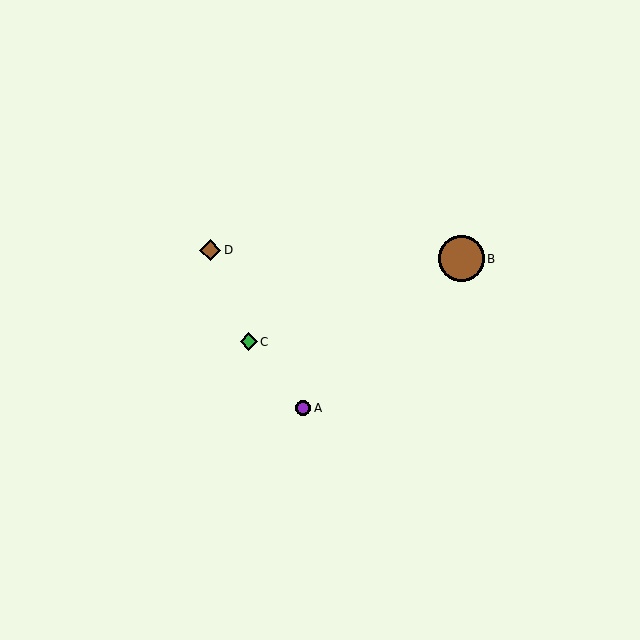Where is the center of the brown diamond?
The center of the brown diamond is at (210, 250).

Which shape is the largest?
The brown circle (labeled B) is the largest.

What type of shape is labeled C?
Shape C is a green diamond.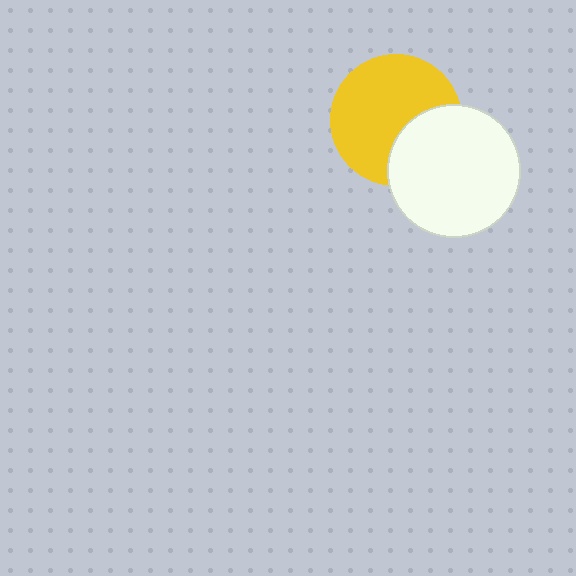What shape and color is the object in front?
The object in front is a white circle.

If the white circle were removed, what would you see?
You would see the complete yellow circle.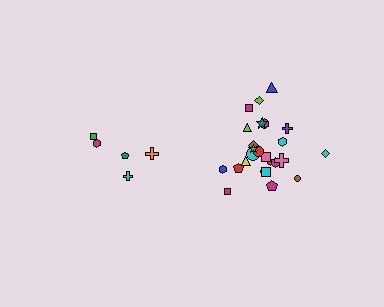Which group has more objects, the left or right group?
The right group.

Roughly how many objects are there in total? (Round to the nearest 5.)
Roughly 30 objects in total.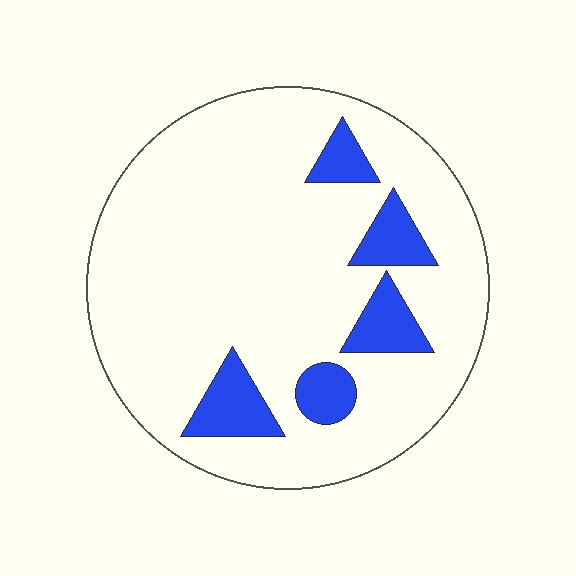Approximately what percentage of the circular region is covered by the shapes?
Approximately 15%.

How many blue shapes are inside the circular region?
5.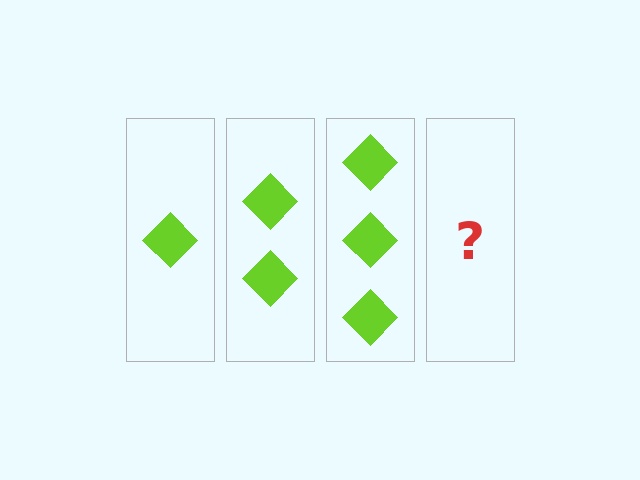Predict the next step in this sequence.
The next step is 4 diamonds.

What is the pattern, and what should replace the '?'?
The pattern is that each step adds one more diamond. The '?' should be 4 diamonds.